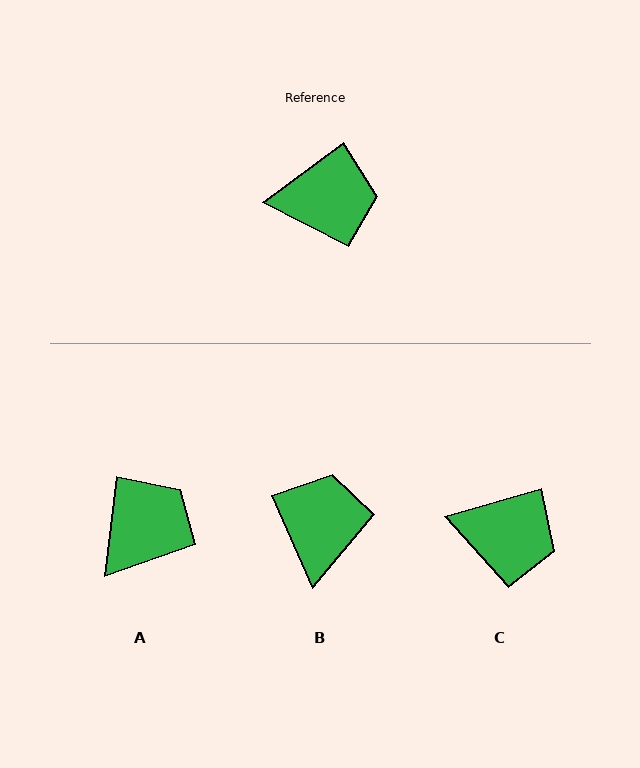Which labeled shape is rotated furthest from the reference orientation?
B, about 77 degrees away.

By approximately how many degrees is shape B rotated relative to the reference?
Approximately 77 degrees counter-clockwise.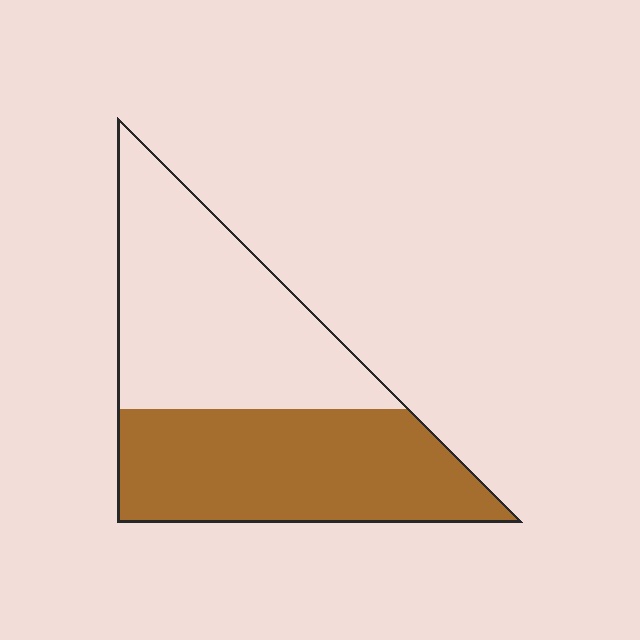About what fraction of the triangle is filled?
About one half (1/2).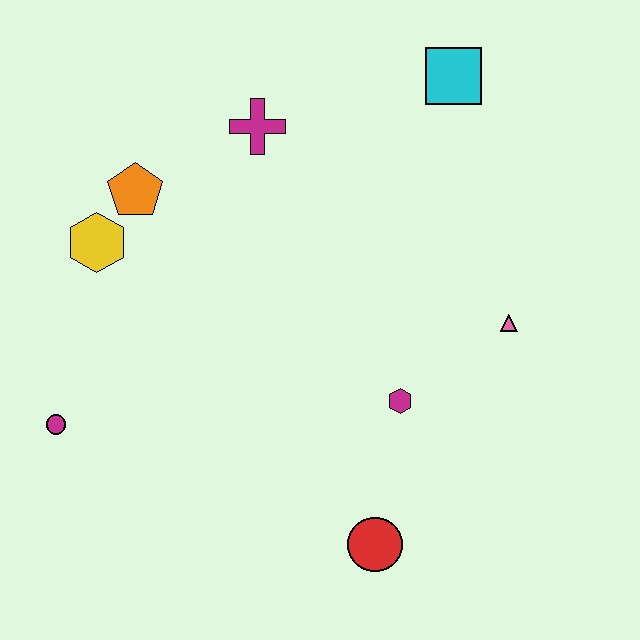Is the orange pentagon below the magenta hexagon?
No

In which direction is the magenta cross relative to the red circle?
The magenta cross is above the red circle.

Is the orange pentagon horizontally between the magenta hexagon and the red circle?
No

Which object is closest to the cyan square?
The magenta cross is closest to the cyan square.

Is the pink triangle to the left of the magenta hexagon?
No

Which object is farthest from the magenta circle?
The cyan square is farthest from the magenta circle.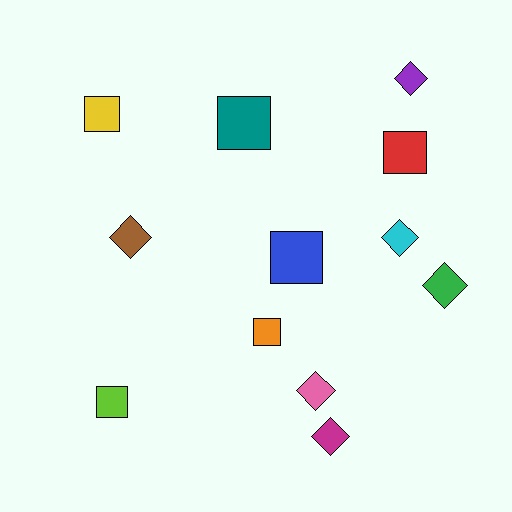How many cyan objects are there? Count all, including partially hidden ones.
There is 1 cyan object.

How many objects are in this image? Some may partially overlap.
There are 12 objects.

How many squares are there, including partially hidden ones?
There are 6 squares.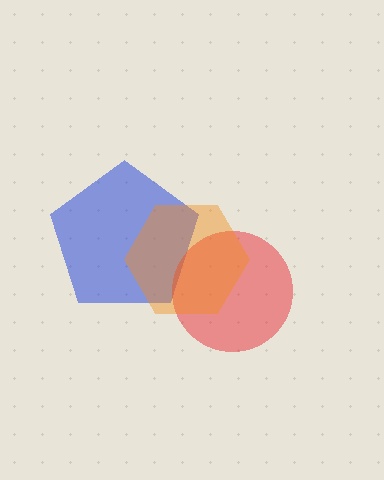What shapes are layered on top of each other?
The layered shapes are: a blue pentagon, a red circle, an orange hexagon.